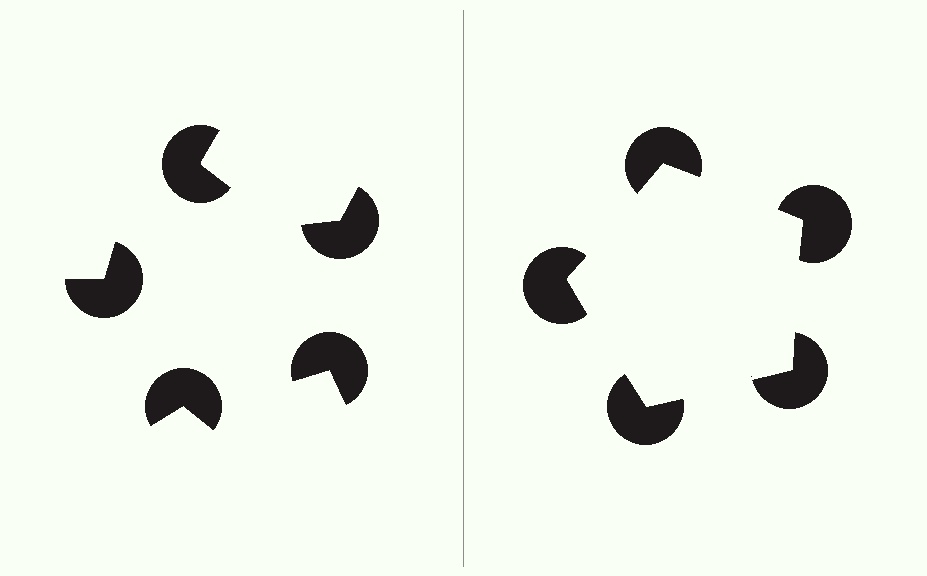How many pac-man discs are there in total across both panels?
10 — 5 on each side.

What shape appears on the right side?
An illusory pentagon.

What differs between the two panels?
The pac-man discs are positioned identically on both sides; only the wedge orientations differ. On the right they align to a pentagon; on the left they are misaligned.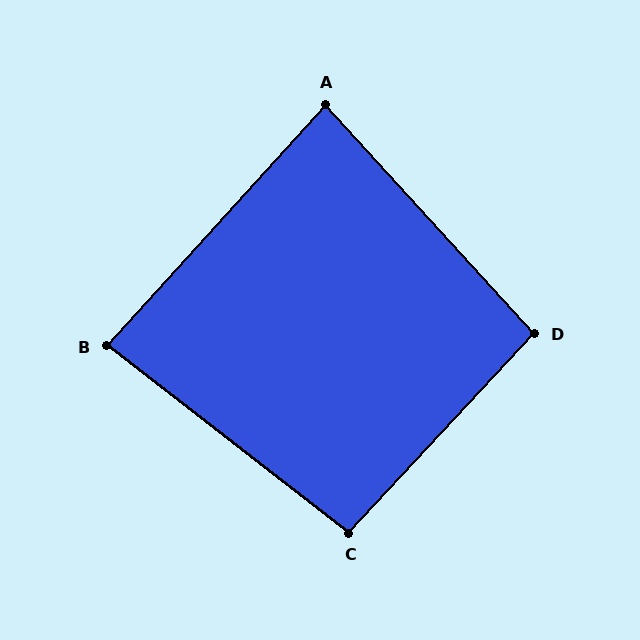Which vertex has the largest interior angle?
C, at approximately 95 degrees.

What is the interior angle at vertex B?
Approximately 85 degrees (approximately right).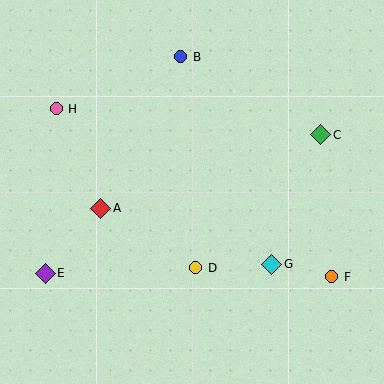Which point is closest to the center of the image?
Point D at (196, 268) is closest to the center.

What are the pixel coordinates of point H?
Point H is at (56, 109).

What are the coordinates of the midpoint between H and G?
The midpoint between H and G is at (164, 186).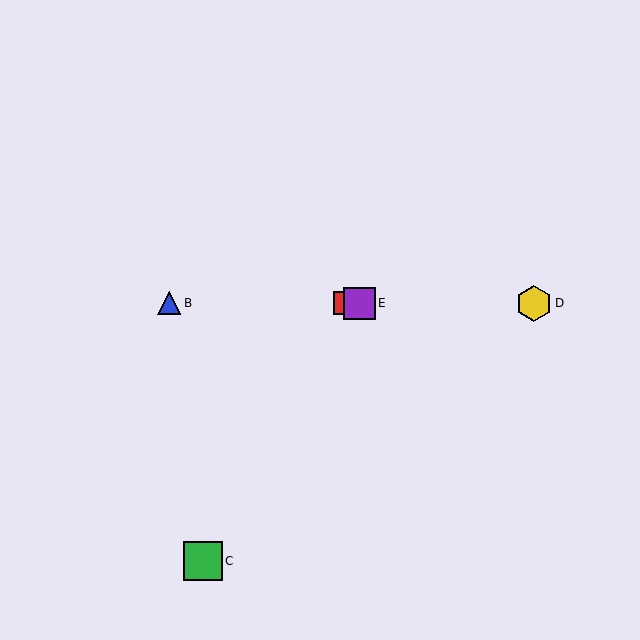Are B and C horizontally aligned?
No, B is at y≈303 and C is at y≈561.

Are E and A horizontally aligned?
Yes, both are at y≈303.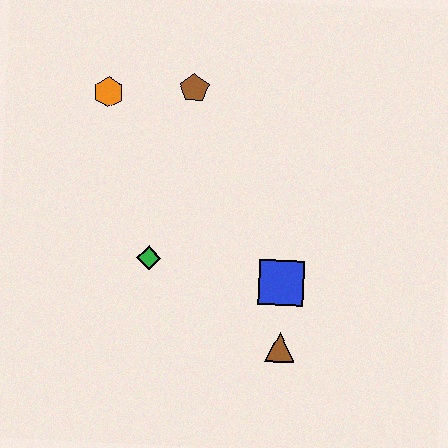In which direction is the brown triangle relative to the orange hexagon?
The brown triangle is below the orange hexagon.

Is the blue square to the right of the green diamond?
Yes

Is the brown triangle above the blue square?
No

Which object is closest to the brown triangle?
The blue square is closest to the brown triangle.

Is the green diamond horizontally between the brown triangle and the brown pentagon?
No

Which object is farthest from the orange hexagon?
The brown triangle is farthest from the orange hexagon.